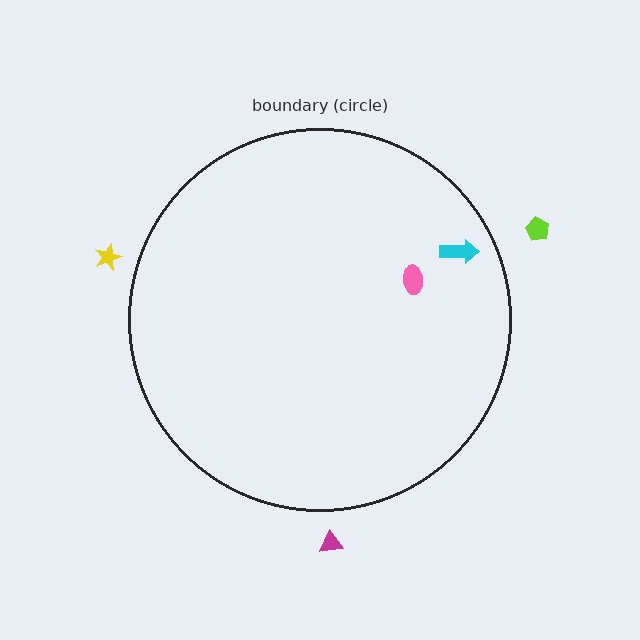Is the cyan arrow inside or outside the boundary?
Inside.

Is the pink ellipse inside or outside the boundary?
Inside.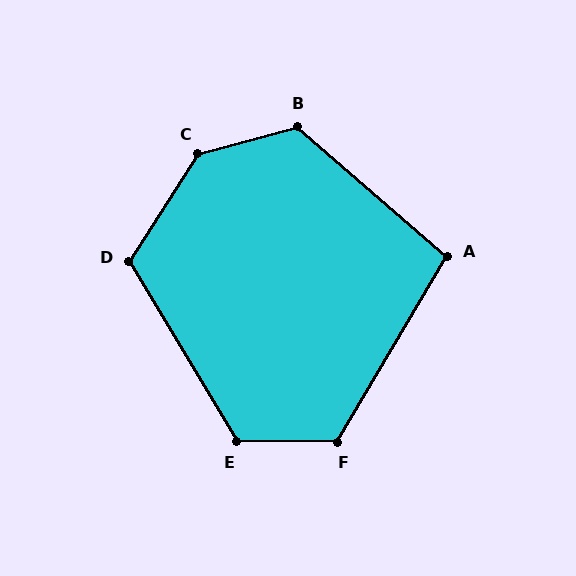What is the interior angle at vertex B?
Approximately 124 degrees (obtuse).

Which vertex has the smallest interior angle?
A, at approximately 101 degrees.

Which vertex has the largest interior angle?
C, at approximately 138 degrees.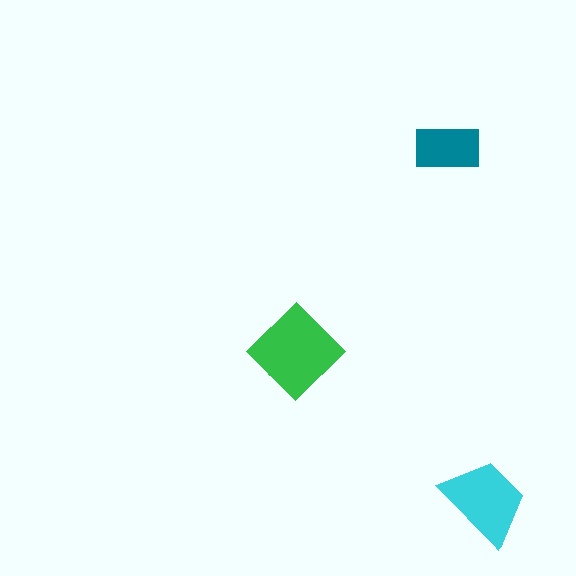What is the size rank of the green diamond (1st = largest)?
1st.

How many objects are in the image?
There are 3 objects in the image.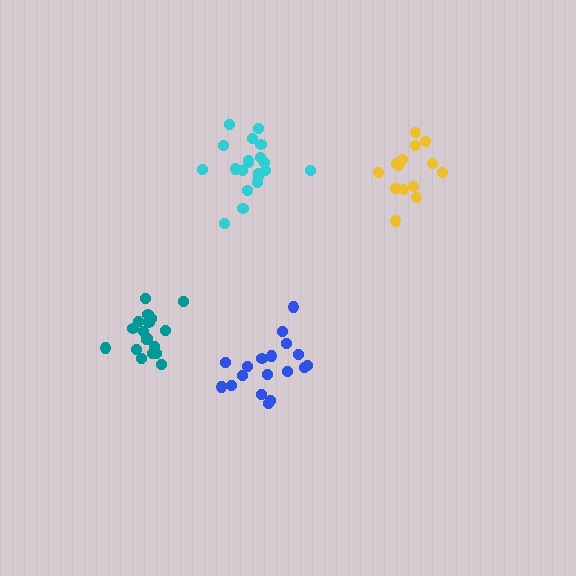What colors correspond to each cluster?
The clusters are colored: blue, teal, cyan, yellow.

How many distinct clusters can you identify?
There are 4 distinct clusters.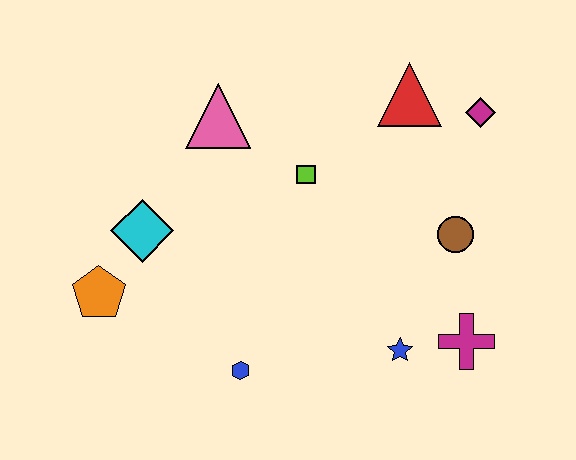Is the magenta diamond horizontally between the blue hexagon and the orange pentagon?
No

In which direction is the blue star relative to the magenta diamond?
The blue star is below the magenta diamond.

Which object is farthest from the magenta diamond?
The orange pentagon is farthest from the magenta diamond.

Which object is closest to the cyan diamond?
The orange pentagon is closest to the cyan diamond.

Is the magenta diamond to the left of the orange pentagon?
No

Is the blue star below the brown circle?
Yes